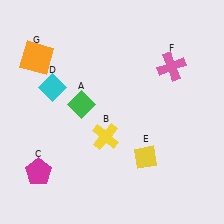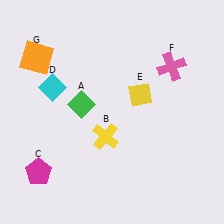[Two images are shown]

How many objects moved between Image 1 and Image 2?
1 object moved between the two images.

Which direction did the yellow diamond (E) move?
The yellow diamond (E) moved up.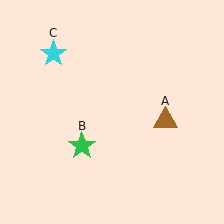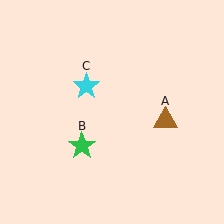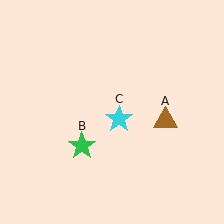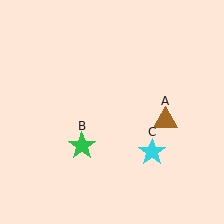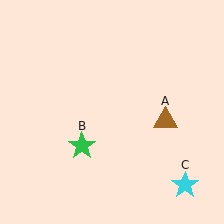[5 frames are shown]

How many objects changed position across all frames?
1 object changed position: cyan star (object C).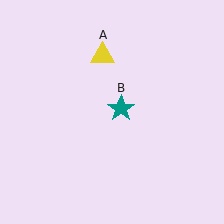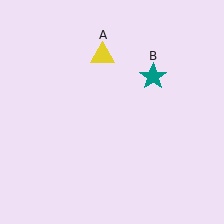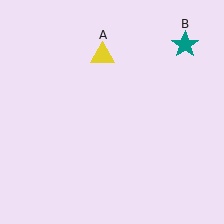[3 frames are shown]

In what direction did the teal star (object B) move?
The teal star (object B) moved up and to the right.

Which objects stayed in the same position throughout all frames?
Yellow triangle (object A) remained stationary.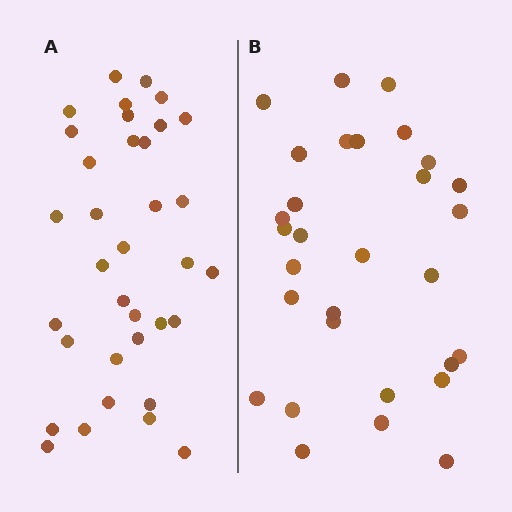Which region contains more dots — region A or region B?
Region A (the left region) has more dots.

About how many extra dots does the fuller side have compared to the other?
Region A has about 5 more dots than region B.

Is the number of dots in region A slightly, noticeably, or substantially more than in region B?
Region A has only slightly more — the two regions are fairly close. The ratio is roughly 1.2 to 1.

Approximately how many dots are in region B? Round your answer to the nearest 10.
About 30 dots.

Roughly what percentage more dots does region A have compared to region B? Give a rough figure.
About 15% more.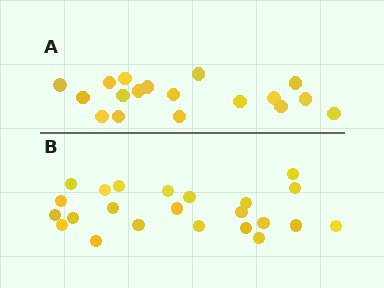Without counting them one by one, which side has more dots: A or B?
Region B (the bottom region) has more dots.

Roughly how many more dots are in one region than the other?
Region B has about 5 more dots than region A.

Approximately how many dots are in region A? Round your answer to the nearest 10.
About 20 dots. (The exact count is 18, which rounds to 20.)